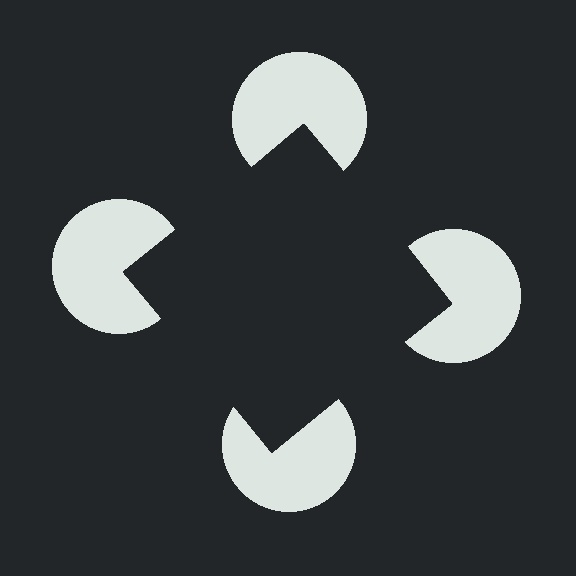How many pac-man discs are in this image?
There are 4 — one at each vertex of the illusory square.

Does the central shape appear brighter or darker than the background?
It typically appears slightly darker than the background, even though no actual brightness change is drawn.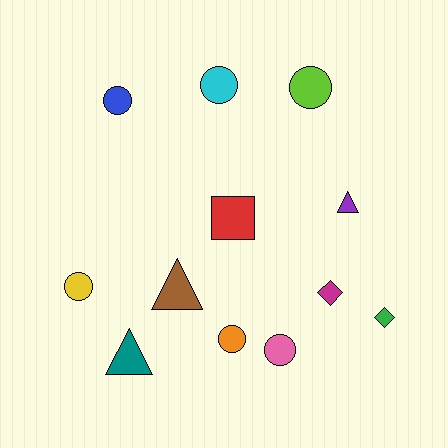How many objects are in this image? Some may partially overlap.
There are 12 objects.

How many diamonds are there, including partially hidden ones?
There are 2 diamonds.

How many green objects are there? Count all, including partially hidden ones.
There is 1 green object.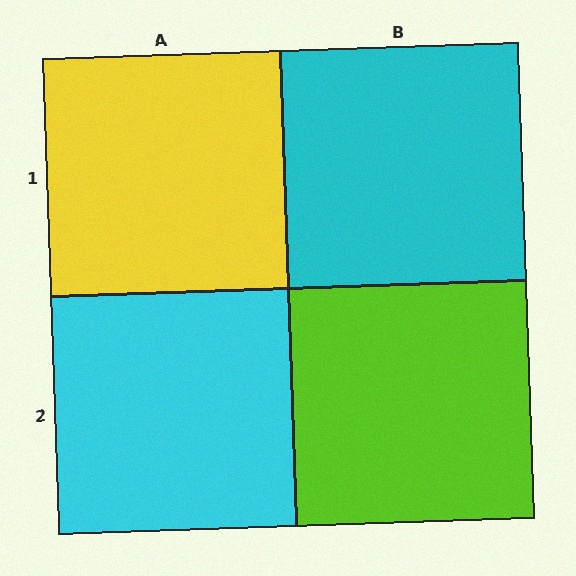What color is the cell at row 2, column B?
Lime.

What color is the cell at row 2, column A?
Cyan.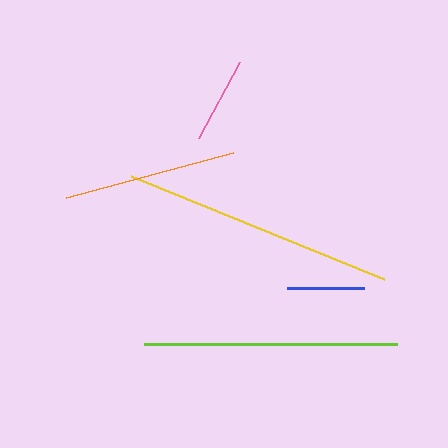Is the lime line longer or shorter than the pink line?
The lime line is longer than the pink line.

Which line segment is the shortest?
The blue line is the shortest at approximately 76 pixels.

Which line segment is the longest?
The yellow line is the longest at approximately 273 pixels.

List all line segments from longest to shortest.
From longest to shortest: yellow, lime, orange, pink, blue.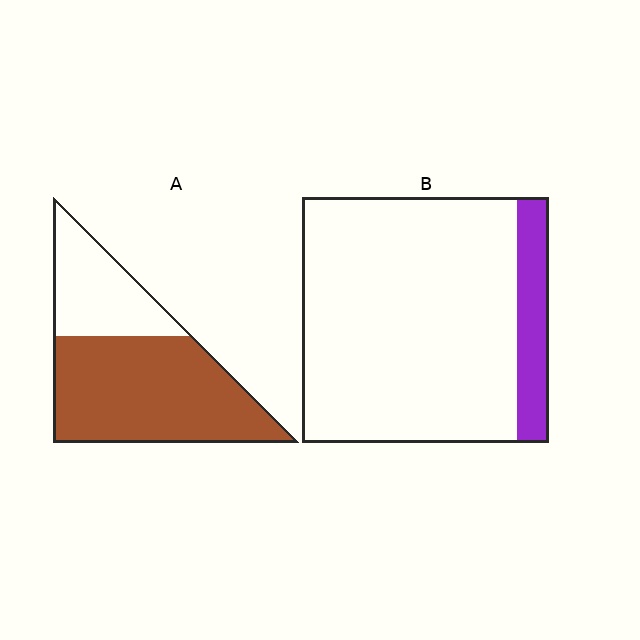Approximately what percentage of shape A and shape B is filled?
A is approximately 70% and B is approximately 15%.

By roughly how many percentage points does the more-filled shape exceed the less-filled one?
By roughly 55 percentage points (A over B).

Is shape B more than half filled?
No.